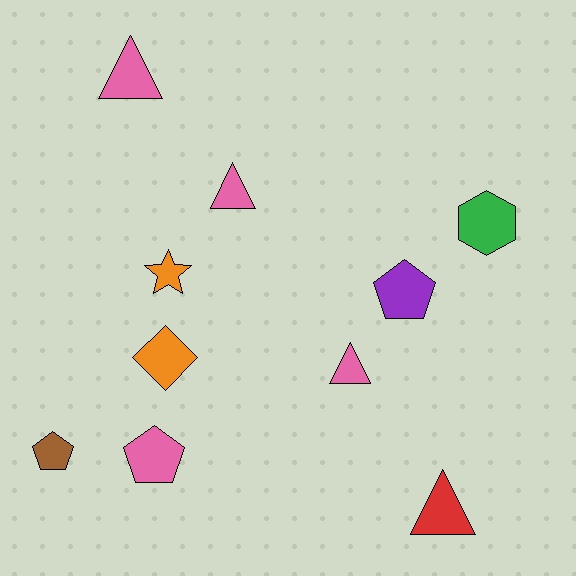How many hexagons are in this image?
There is 1 hexagon.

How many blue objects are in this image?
There are no blue objects.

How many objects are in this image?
There are 10 objects.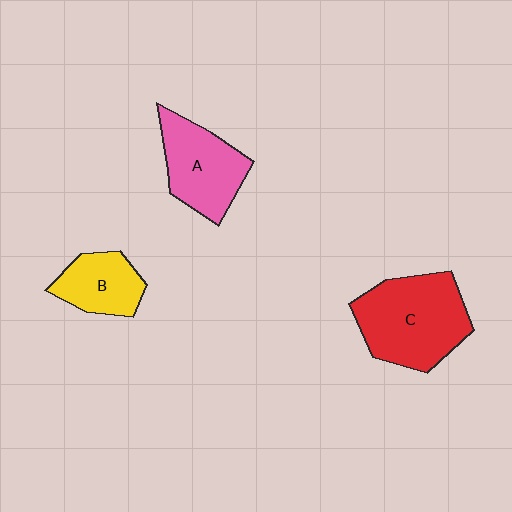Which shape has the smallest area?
Shape B (yellow).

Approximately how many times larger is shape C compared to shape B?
Approximately 1.9 times.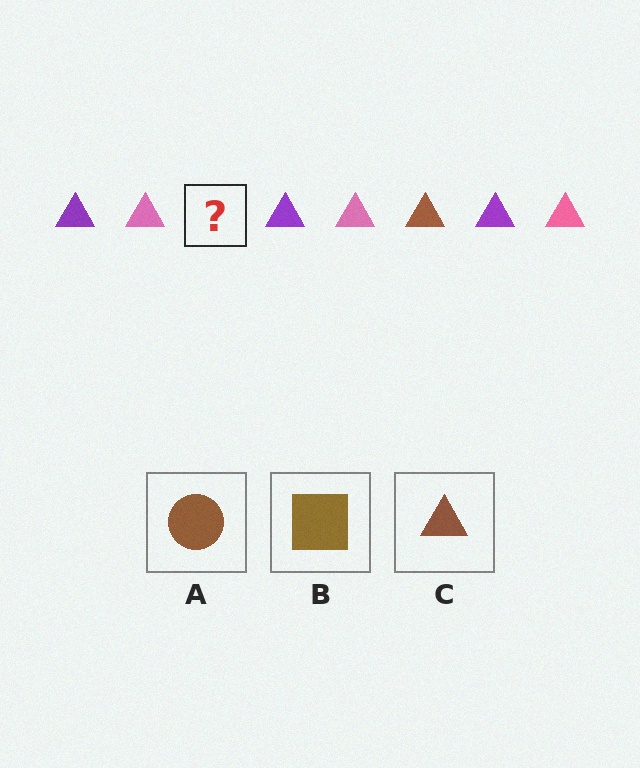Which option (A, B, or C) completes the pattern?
C.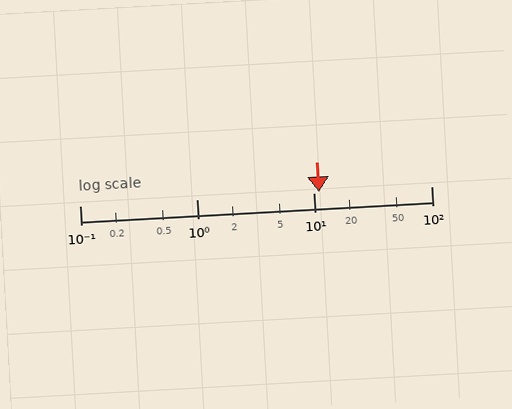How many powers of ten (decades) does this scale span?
The scale spans 3 decades, from 0.1 to 100.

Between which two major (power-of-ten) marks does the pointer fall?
The pointer is between 10 and 100.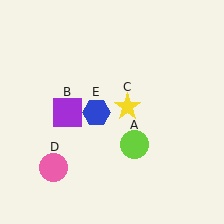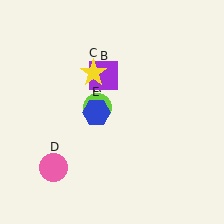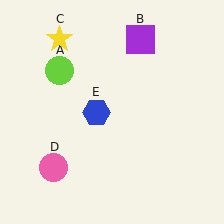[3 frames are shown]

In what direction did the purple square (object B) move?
The purple square (object B) moved up and to the right.